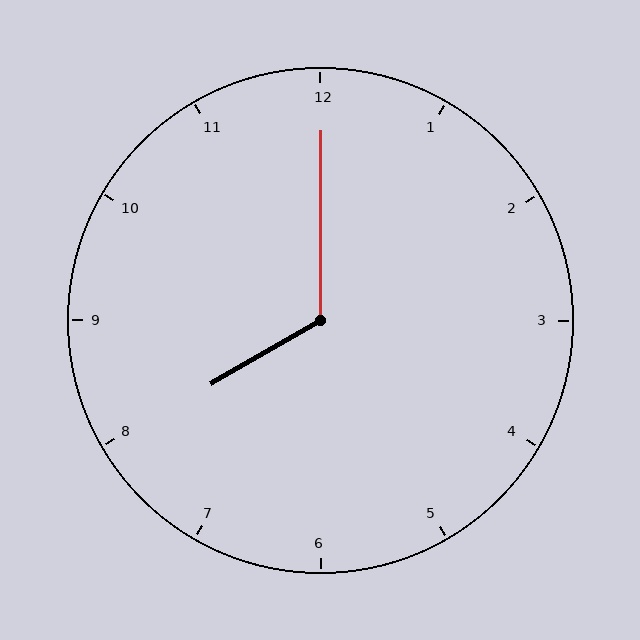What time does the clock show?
8:00.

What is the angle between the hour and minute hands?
Approximately 120 degrees.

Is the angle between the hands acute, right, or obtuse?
It is obtuse.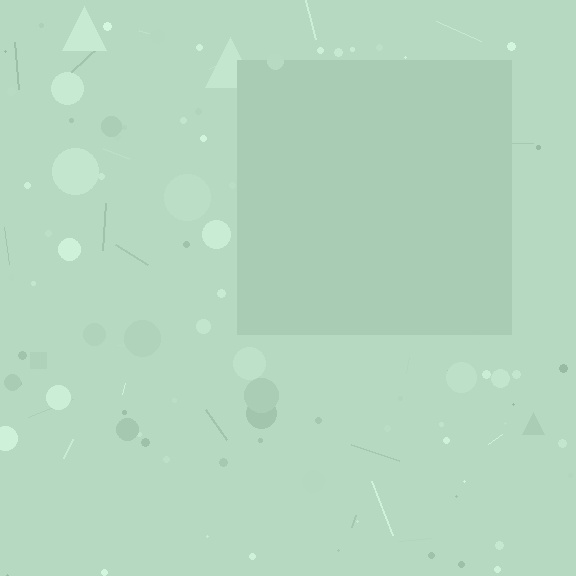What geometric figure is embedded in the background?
A square is embedded in the background.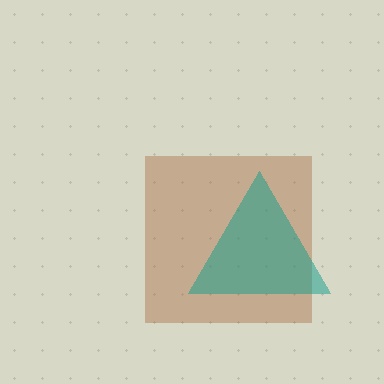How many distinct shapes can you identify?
There are 2 distinct shapes: a brown square, a teal triangle.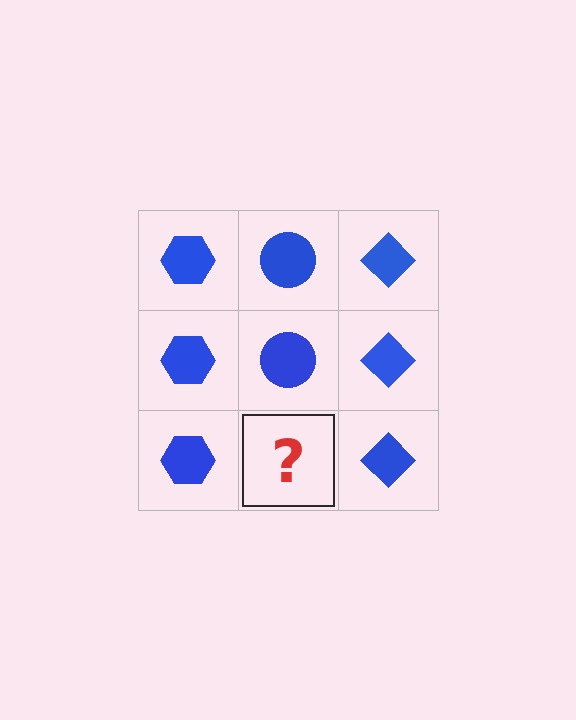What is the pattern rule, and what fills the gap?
The rule is that each column has a consistent shape. The gap should be filled with a blue circle.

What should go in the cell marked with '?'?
The missing cell should contain a blue circle.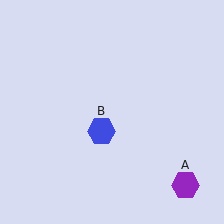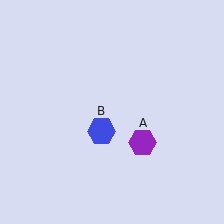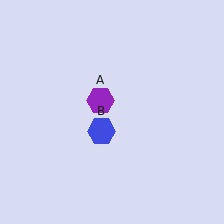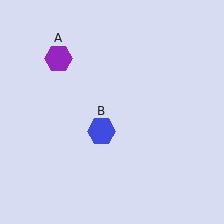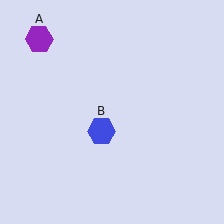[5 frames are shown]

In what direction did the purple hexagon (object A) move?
The purple hexagon (object A) moved up and to the left.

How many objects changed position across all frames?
1 object changed position: purple hexagon (object A).